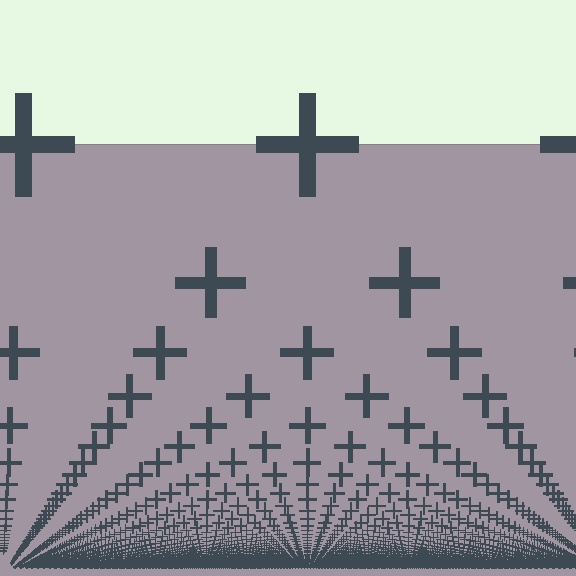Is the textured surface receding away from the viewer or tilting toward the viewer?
The surface appears to tilt toward the viewer. Texture elements get larger and sparser toward the top.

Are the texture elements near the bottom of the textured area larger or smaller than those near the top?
Smaller. The gradient is inverted — elements near the bottom are smaller and denser.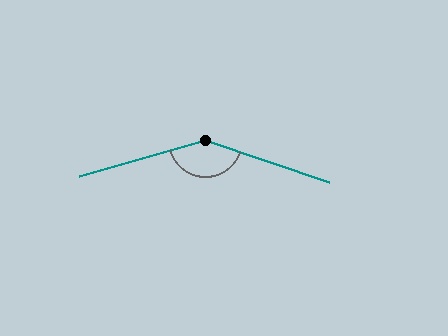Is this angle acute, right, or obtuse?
It is obtuse.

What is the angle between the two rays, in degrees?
Approximately 145 degrees.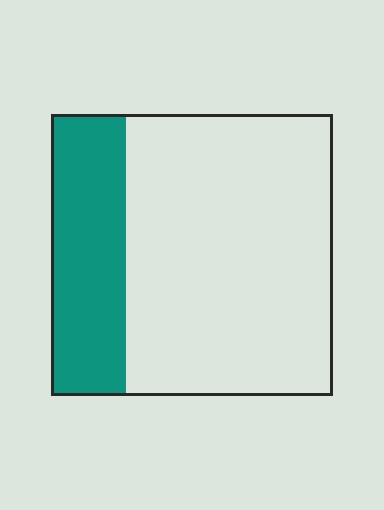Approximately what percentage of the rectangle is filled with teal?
Approximately 25%.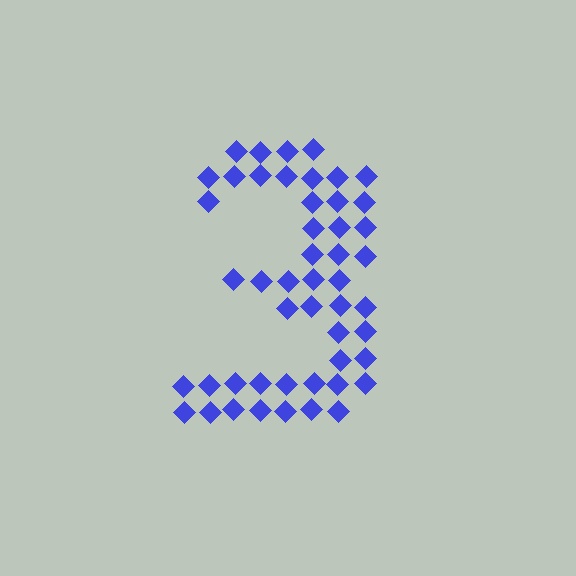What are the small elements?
The small elements are diamonds.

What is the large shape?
The large shape is the digit 3.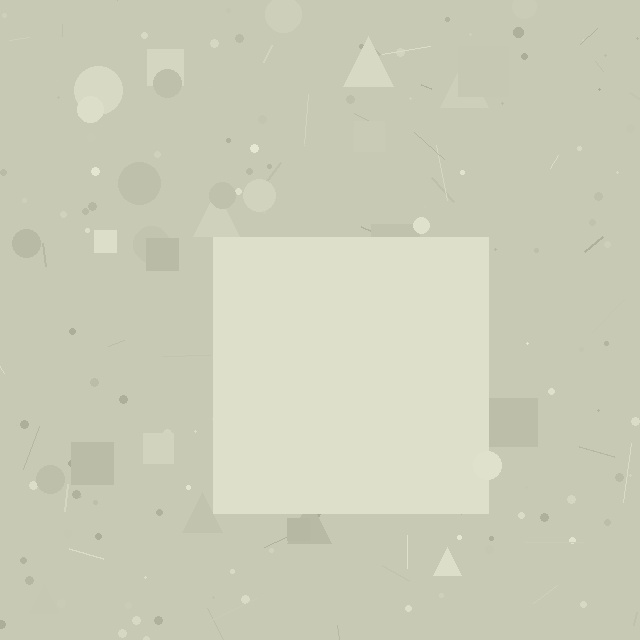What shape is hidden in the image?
A square is hidden in the image.